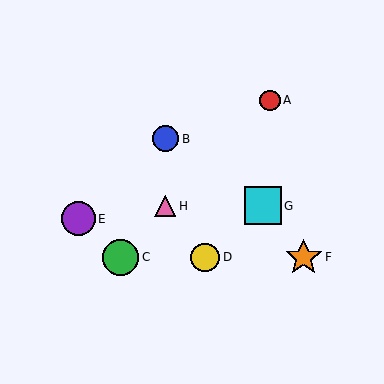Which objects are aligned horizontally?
Objects C, D, F are aligned horizontally.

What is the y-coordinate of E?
Object E is at y≈219.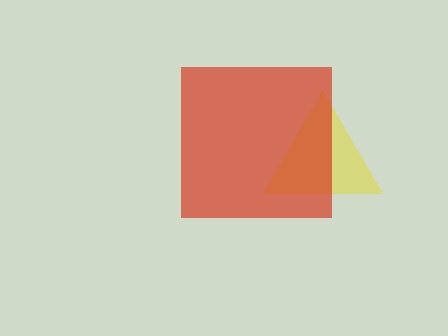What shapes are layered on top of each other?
The layered shapes are: a yellow triangle, a red square.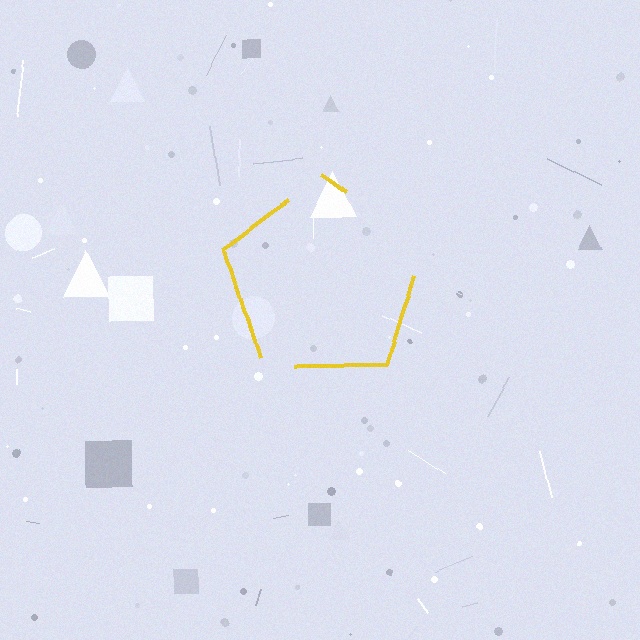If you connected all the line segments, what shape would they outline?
They would outline a pentagon.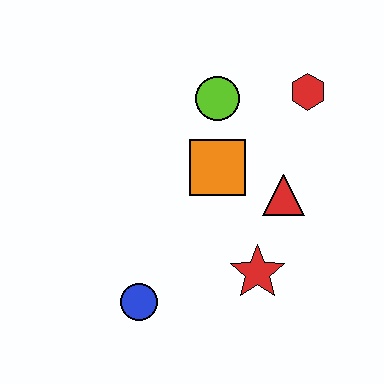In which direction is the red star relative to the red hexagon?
The red star is below the red hexagon.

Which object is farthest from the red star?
The red hexagon is farthest from the red star.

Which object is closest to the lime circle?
The orange square is closest to the lime circle.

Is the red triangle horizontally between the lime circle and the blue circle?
No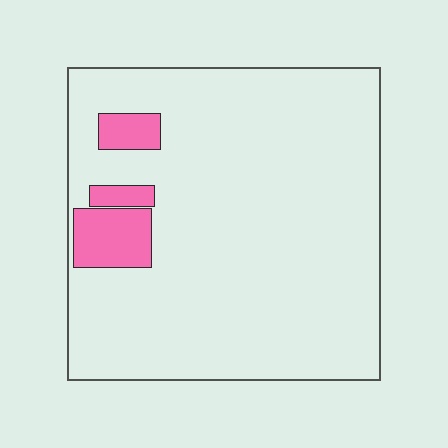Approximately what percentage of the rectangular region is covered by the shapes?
Approximately 10%.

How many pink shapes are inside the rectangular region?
3.